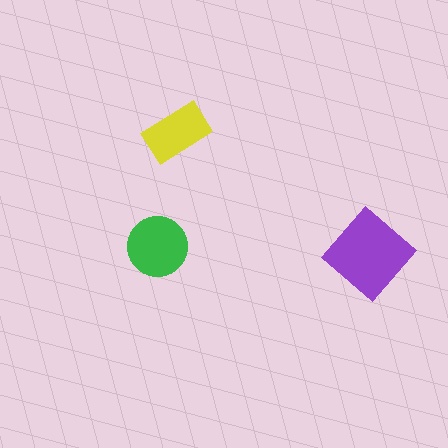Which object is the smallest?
The yellow rectangle.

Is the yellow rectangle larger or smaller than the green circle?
Smaller.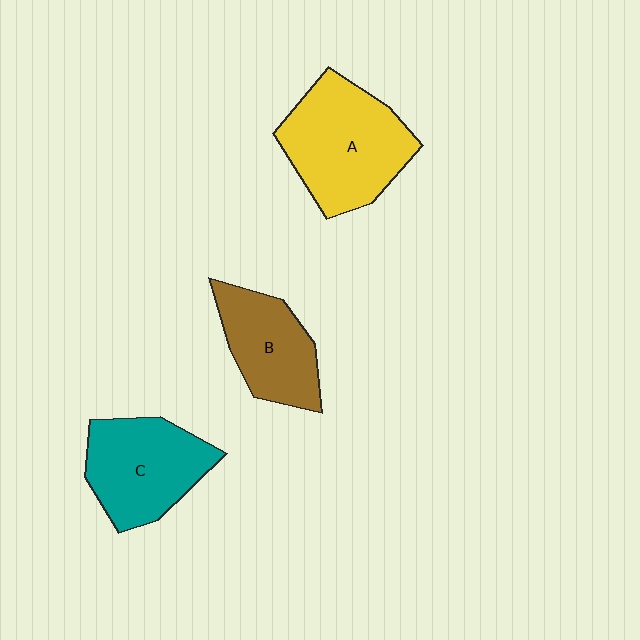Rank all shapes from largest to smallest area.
From largest to smallest: A (yellow), C (teal), B (brown).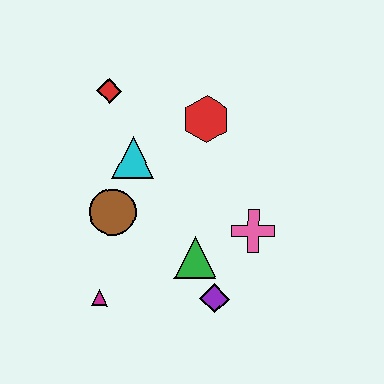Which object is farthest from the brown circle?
The pink cross is farthest from the brown circle.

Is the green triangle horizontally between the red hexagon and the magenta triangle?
Yes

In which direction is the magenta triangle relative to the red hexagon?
The magenta triangle is below the red hexagon.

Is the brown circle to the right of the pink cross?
No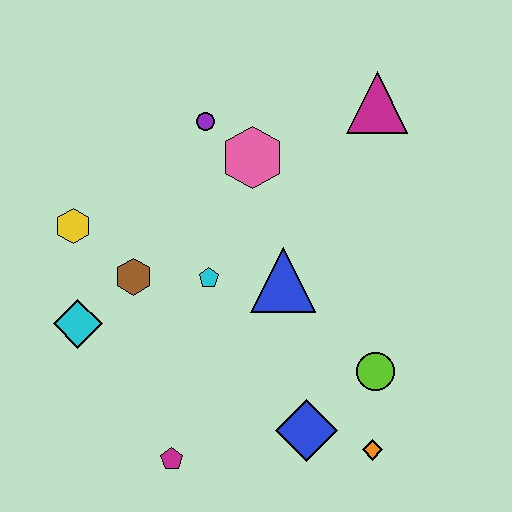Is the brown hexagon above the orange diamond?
Yes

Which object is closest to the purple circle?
The pink hexagon is closest to the purple circle.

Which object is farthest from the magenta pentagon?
The magenta triangle is farthest from the magenta pentagon.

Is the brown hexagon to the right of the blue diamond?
No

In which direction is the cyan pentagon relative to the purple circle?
The cyan pentagon is below the purple circle.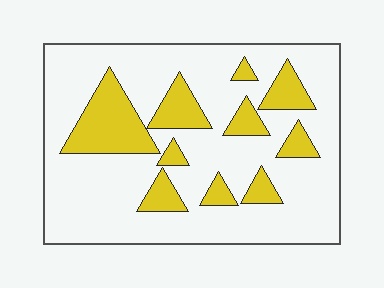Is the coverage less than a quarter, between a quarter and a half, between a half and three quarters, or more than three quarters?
Less than a quarter.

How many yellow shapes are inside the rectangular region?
10.